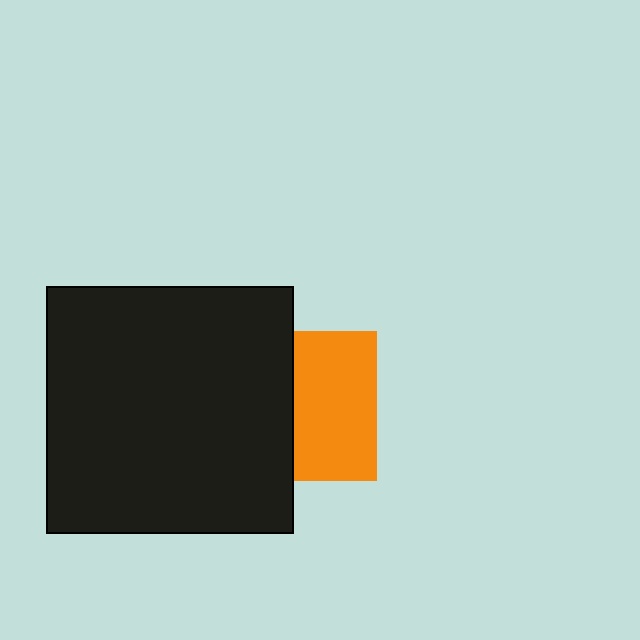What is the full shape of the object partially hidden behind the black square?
The partially hidden object is an orange square.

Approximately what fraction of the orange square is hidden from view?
Roughly 44% of the orange square is hidden behind the black square.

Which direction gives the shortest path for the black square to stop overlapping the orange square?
Moving left gives the shortest separation.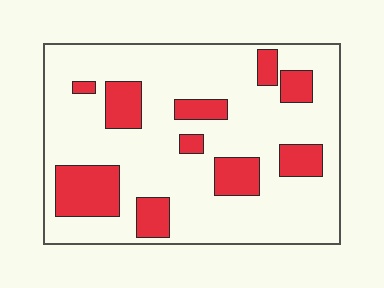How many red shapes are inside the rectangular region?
10.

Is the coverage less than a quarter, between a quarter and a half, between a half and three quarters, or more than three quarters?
Less than a quarter.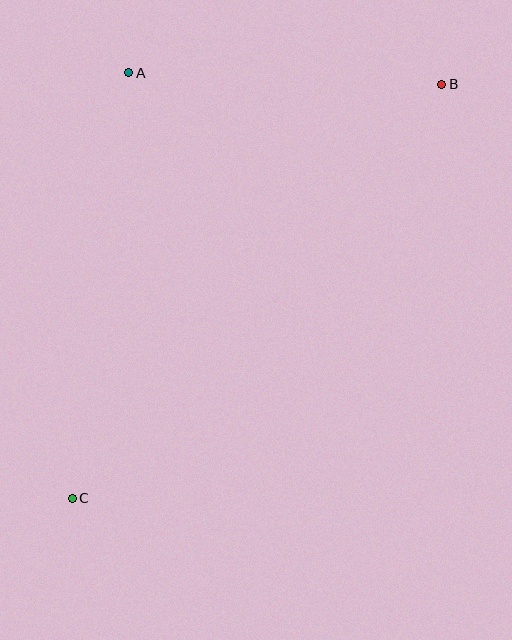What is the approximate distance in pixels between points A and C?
The distance between A and C is approximately 429 pixels.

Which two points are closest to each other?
Points A and B are closest to each other.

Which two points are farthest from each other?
Points B and C are farthest from each other.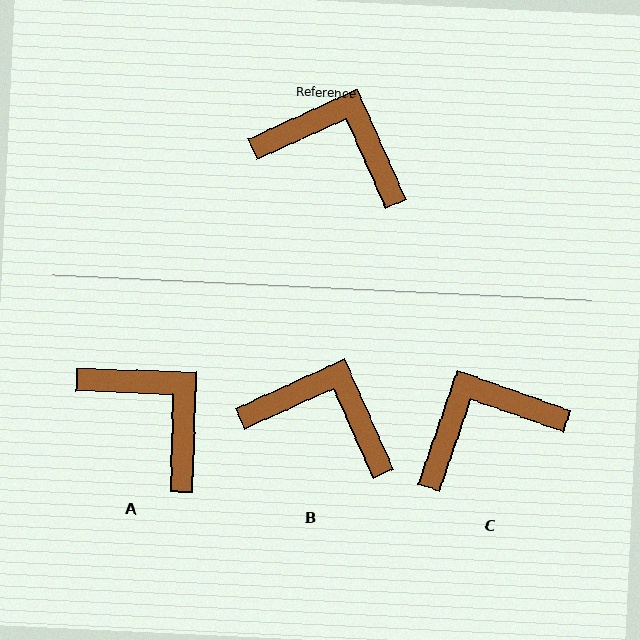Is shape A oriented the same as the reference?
No, it is off by about 26 degrees.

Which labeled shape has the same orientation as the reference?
B.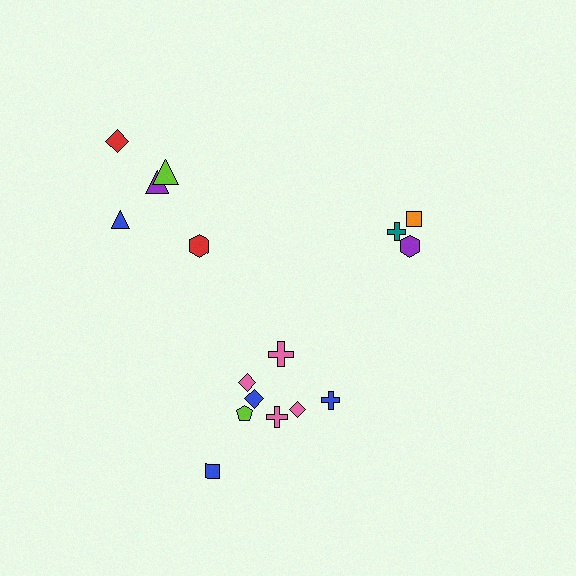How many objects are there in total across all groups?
There are 16 objects.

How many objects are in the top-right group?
There are 3 objects.